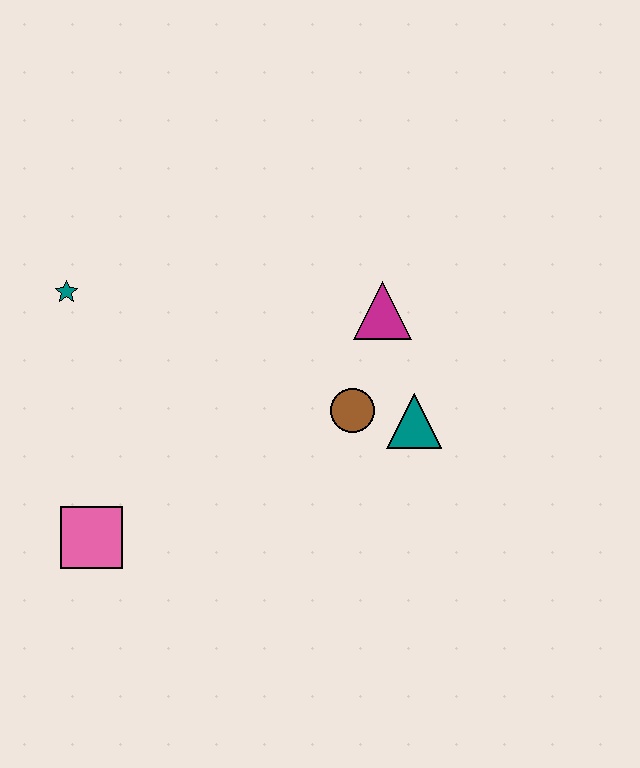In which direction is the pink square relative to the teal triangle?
The pink square is to the left of the teal triangle.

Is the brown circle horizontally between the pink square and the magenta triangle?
Yes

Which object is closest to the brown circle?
The teal triangle is closest to the brown circle.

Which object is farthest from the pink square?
The magenta triangle is farthest from the pink square.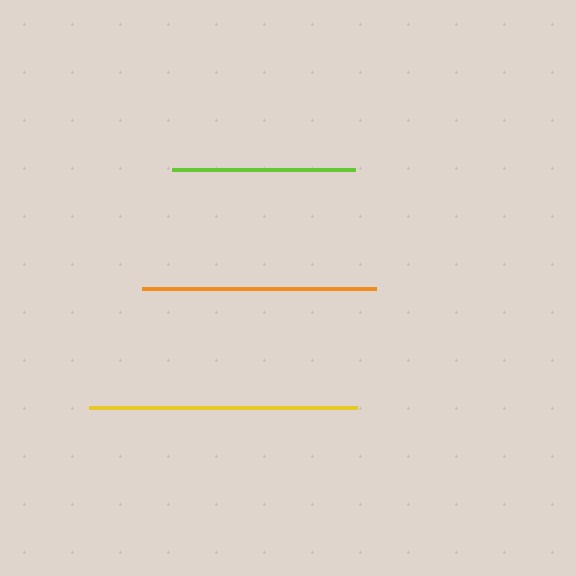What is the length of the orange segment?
The orange segment is approximately 235 pixels long.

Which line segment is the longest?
The yellow line is the longest at approximately 268 pixels.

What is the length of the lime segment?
The lime segment is approximately 183 pixels long.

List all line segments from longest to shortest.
From longest to shortest: yellow, orange, lime.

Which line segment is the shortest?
The lime line is the shortest at approximately 183 pixels.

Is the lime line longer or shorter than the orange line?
The orange line is longer than the lime line.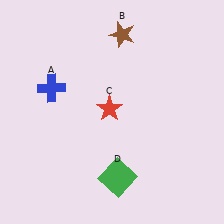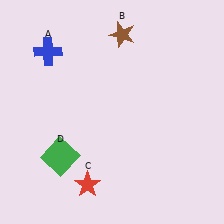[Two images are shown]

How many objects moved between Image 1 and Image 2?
3 objects moved between the two images.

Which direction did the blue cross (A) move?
The blue cross (A) moved up.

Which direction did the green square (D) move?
The green square (D) moved left.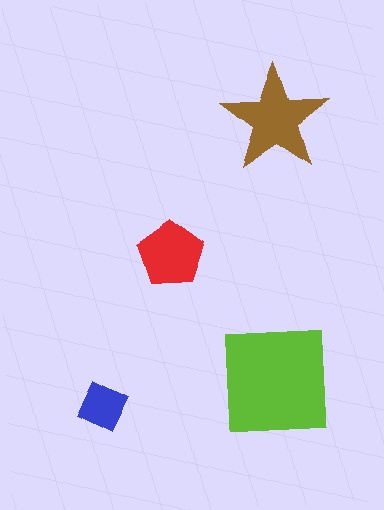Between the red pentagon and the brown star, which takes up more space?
The brown star.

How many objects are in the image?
There are 4 objects in the image.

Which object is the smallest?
The blue diamond.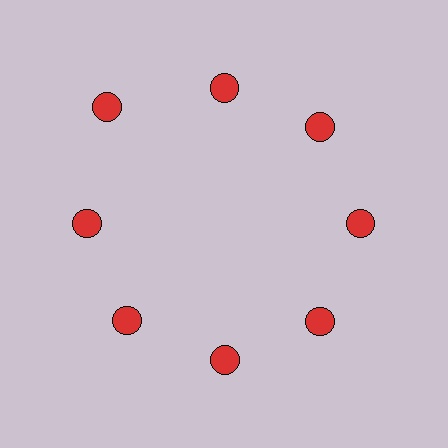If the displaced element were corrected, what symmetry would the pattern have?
It would have 8-fold rotational symmetry — the pattern would map onto itself every 45 degrees.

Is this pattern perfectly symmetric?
No. The 8 red circles are arranged in a ring, but one element near the 10 o'clock position is pushed outward from the center, breaking the 8-fold rotational symmetry.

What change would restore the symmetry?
The symmetry would be restored by moving it inward, back onto the ring so that all 8 circles sit at equal angles and equal distance from the center.